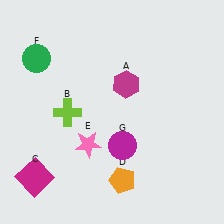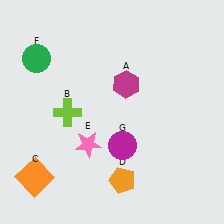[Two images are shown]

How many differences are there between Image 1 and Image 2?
There is 1 difference between the two images.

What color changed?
The square (C) changed from magenta in Image 1 to orange in Image 2.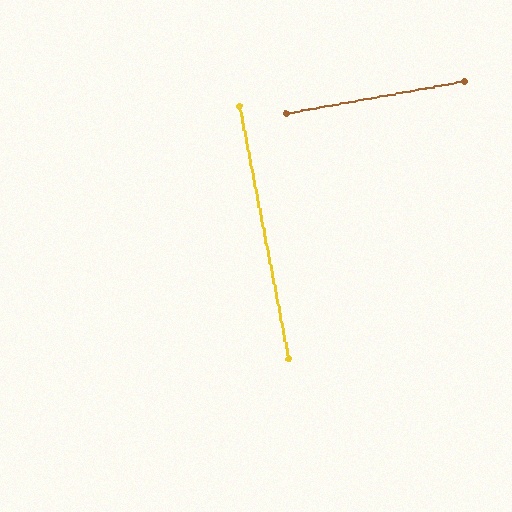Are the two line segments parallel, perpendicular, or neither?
Perpendicular — they meet at approximately 89°.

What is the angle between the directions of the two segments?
Approximately 89 degrees.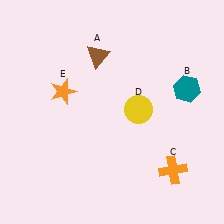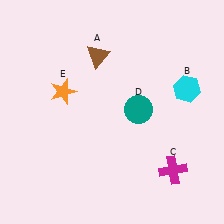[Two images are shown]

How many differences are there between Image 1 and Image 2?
There are 3 differences between the two images.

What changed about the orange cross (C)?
In Image 1, C is orange. In Image 2, it changed to magenta.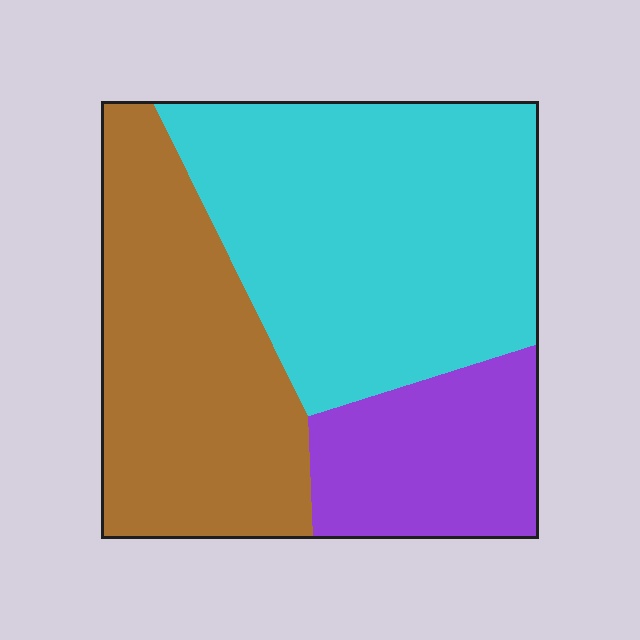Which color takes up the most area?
Cyan, at roughly 45%.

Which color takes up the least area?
Purple, at roughly 20%.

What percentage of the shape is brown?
Brown takes up between a third and a half of the shape.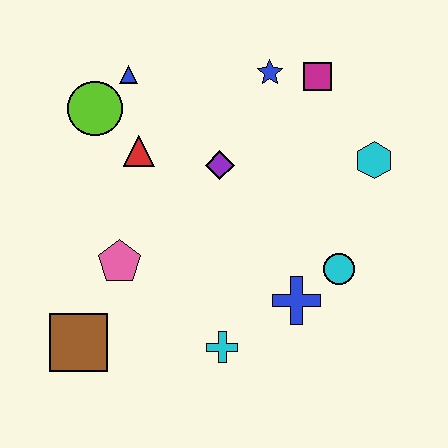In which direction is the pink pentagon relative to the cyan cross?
The pink pentagon is to the left of the cyan cross.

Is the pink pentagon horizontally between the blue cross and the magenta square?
No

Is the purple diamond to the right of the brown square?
Yes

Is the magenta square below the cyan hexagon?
No